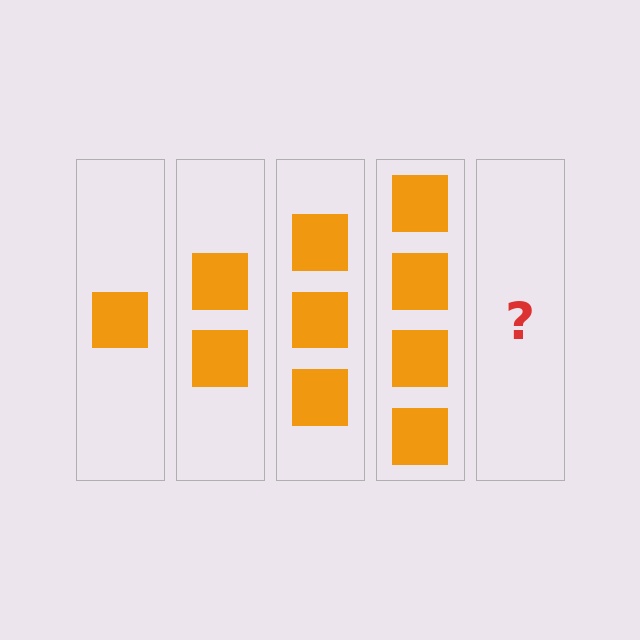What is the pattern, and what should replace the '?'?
The pattern is that each step adds one more square. The '?' should be 5 squares.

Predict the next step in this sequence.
The next step is 5 squares.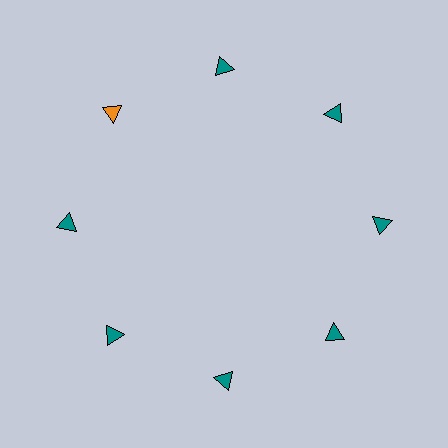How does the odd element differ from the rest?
It has a different color: orange instead of teal.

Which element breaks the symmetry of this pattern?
The orange triangle at roughly the 10 o'clock position breaks the symmetry. All other shapes are teal triangles.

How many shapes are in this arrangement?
There are 8 shapes arranged in a ring pattern.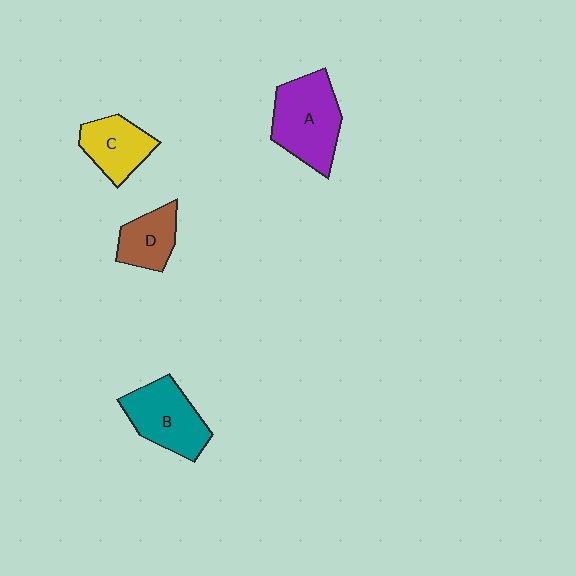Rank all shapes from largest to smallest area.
From largest to smallest: A (purple), B (teal), C (yellow), D (brown).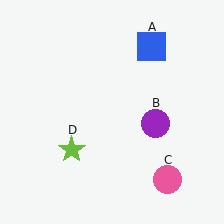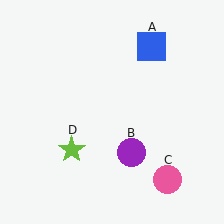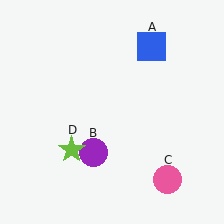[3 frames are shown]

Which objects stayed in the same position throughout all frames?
Blue square (object A) and pink circle (object C) and lime star (object D) remained stationary.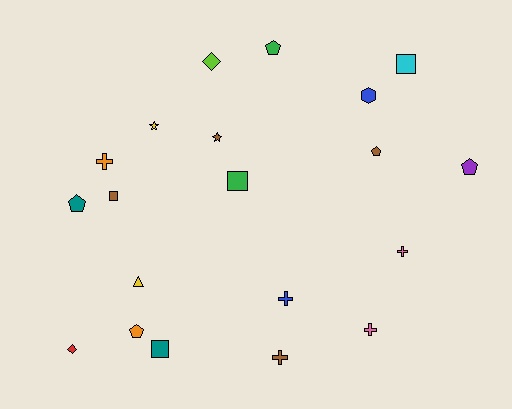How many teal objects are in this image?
There are 2 teal objects.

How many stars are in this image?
There are 2 stars.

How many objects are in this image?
There are 20 objects.